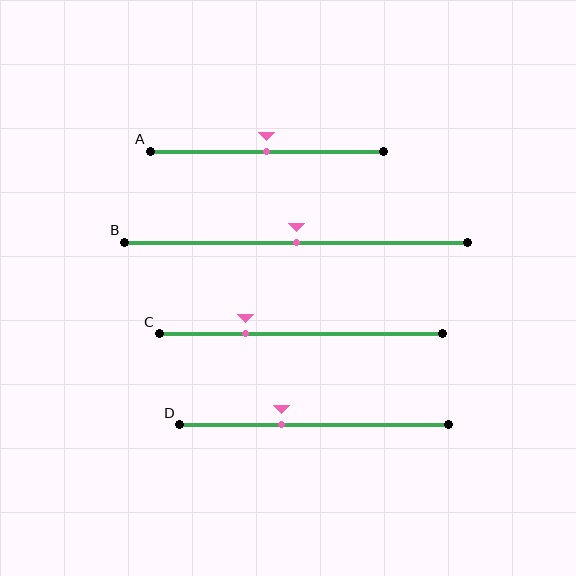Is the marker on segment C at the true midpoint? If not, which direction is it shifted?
No, the marker on segment C is shifted to the left by about 20% of the segment length.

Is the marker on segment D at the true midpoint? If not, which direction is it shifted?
No, the marker on segment D is shifted to the left by about 12% of the segment length.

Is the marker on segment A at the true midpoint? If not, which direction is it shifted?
Yes, the marker on segment A is at the true midpoint.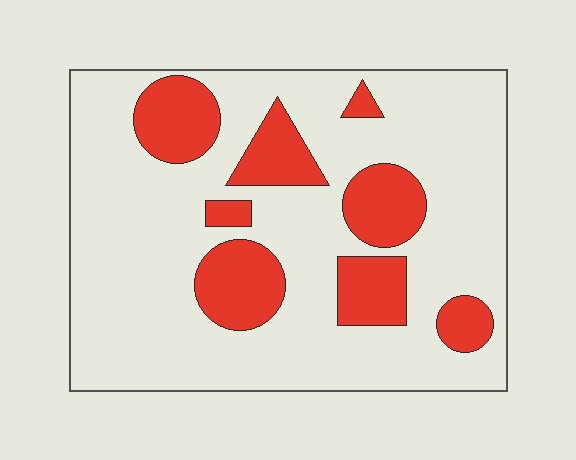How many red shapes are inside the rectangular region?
8.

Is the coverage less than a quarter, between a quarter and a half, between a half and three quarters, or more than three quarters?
Less than a quarter.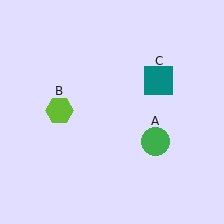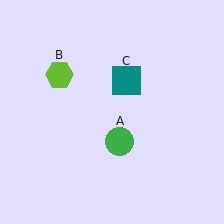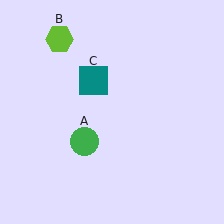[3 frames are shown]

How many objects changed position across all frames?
3 objects changed position: green circle (object A), lime hexagon (object B), teal square (object C).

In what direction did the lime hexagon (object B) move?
The lime hexagon (object B) moved up.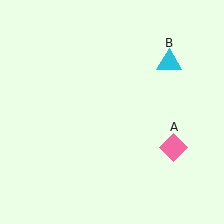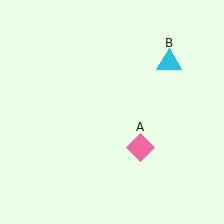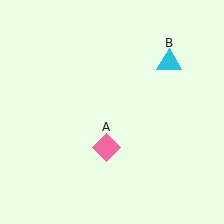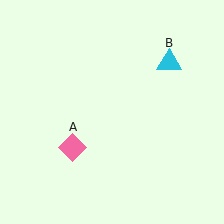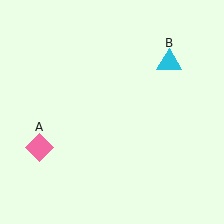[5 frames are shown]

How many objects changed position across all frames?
1 object changed position: pink diamond (object A).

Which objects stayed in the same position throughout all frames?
Cyan triangle (object B) remained stationary.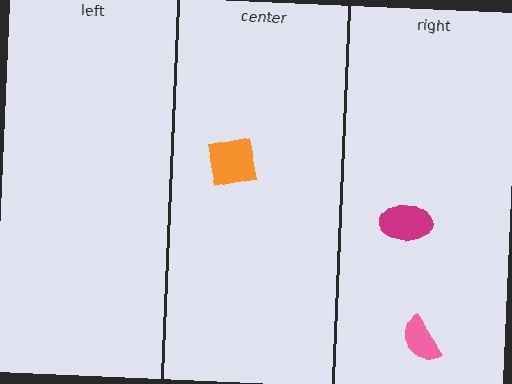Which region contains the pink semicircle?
The right region.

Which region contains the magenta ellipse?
The right region.